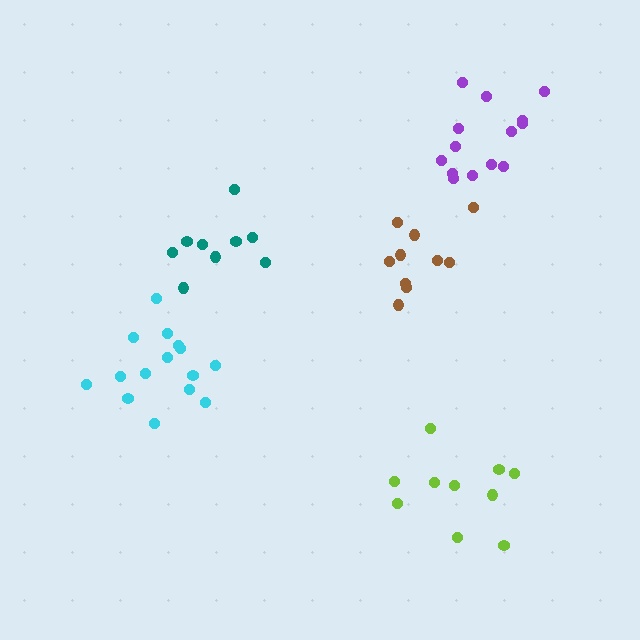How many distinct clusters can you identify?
There are 5 distinct clusters.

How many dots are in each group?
Group 1: 10 dots, Group 2: 15 dots, Group 3: 14 dots, Group 4: 9 dots, Group 5: 10 dots (58 total).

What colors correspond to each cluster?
The clusters are colored: brown, cyan, purple, teal, lime.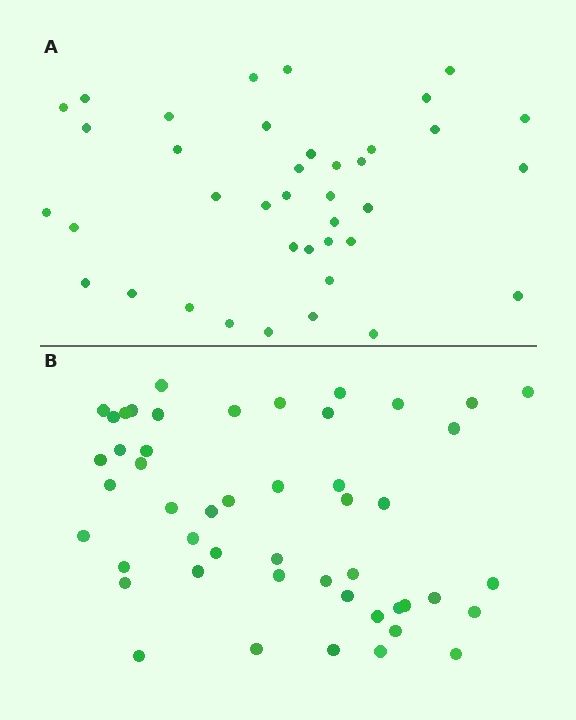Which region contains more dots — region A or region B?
Region B (the bottom region) has more dots.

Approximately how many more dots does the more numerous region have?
Region B has roughly 10 or so more dots than region A.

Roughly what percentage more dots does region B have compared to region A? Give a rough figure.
About 25% more.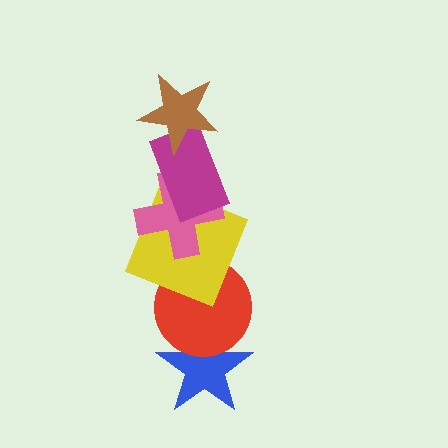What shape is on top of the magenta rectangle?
The brown star is on top of the magenta rectangle.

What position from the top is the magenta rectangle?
The magenta rectangle is 2nd from the top.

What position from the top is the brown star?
The brown star is 1st from the top.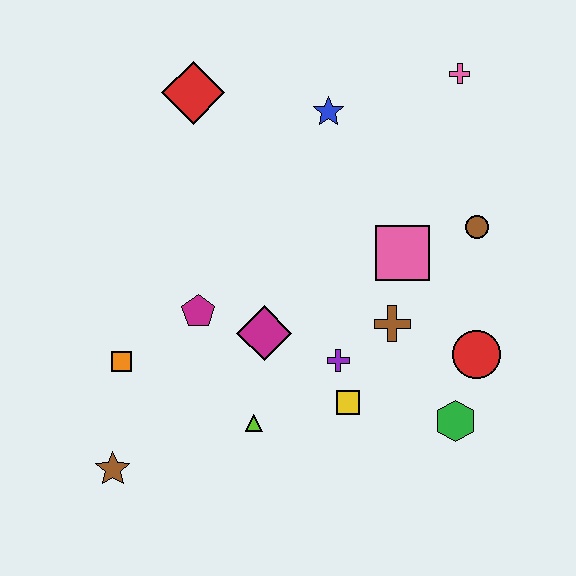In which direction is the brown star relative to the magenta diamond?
The brown star is to the left of the magenta diamond.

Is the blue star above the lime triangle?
Yes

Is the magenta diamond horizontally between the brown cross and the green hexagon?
No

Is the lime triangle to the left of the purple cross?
Yes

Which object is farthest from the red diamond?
The green hexagon is farthest from the red diamond.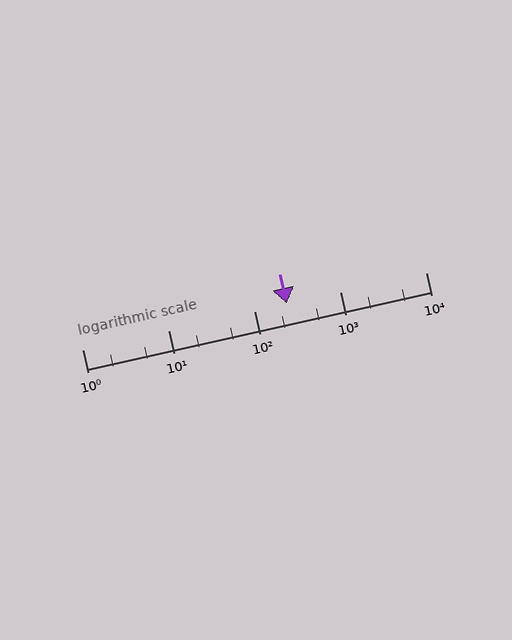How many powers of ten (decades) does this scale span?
The scale spans 4 decades, from 1 to 10000.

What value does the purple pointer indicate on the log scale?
The pointer indicates approximately 240.